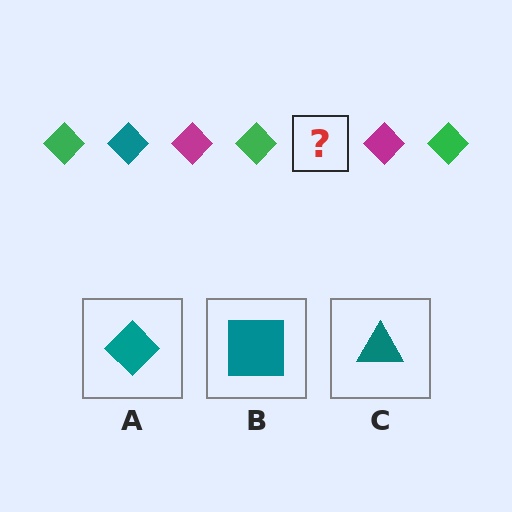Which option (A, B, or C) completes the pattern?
A.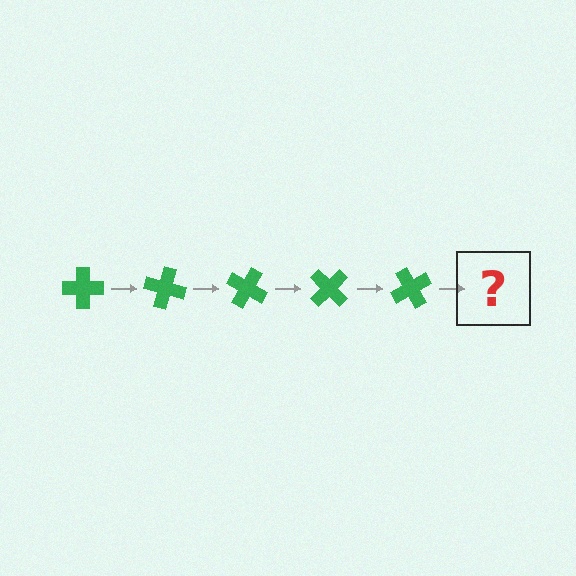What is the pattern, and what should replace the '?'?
The pattern is that the cross rotates 15 degrees each step. The '?' should be a green cross rotated 75 degrees.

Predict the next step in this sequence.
The next step is a green cross rotated 75 degrees.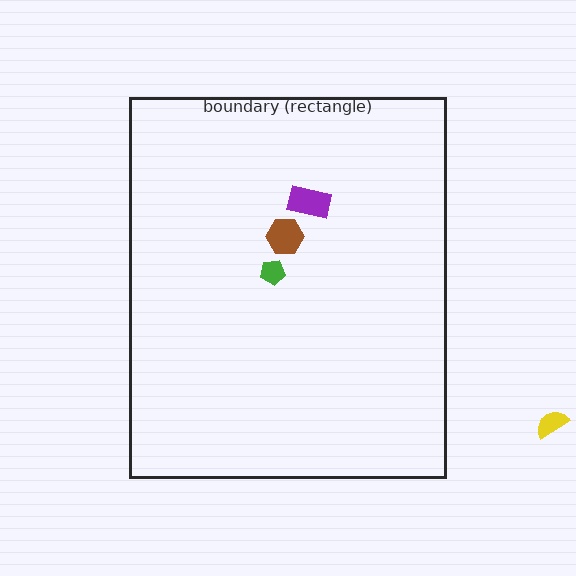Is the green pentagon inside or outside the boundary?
Inside.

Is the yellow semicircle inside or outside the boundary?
Outside.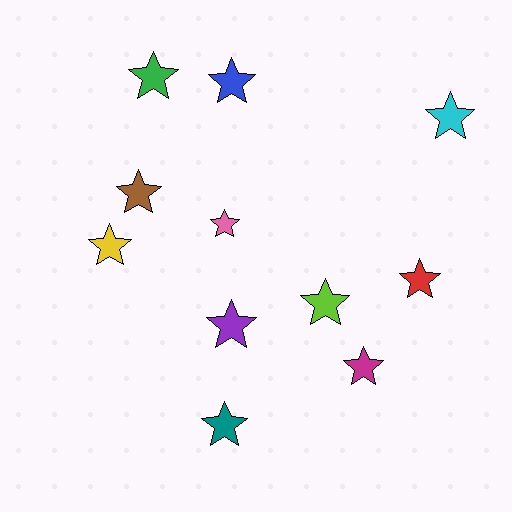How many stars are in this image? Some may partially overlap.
There are 11 stars.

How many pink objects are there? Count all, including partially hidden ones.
There is 1 pink object.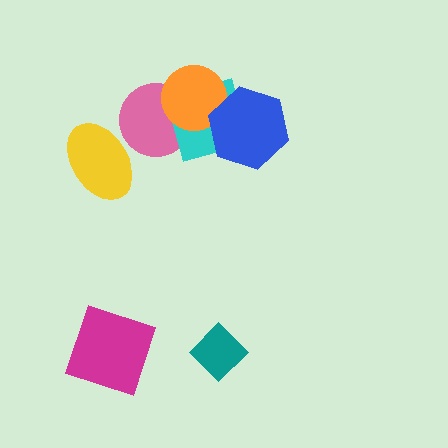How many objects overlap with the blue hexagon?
2 objects overlap with the blue hexagon.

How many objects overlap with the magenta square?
0 objects overlap with the magenta square.